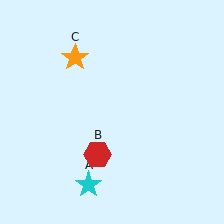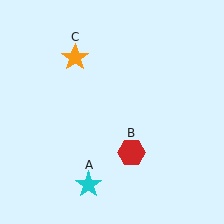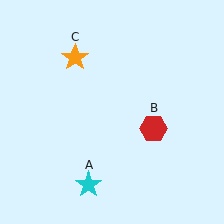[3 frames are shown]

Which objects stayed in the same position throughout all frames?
Cyan star (object A) and orange star (object C) remained stationary.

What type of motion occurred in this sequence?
The red hexagon (object B) rotated counterclockwise around the center of the scene.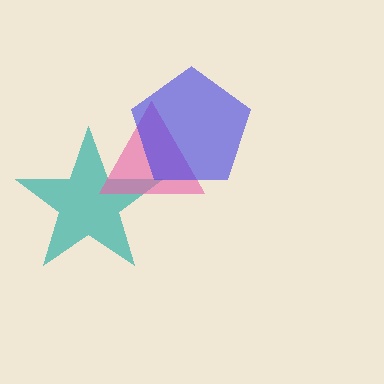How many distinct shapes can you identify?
There are 3 distinct shapes: a teal star, a pink triangle, a blue pentagon.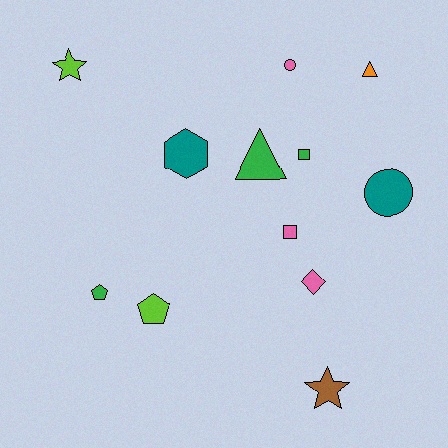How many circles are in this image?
There are 2 circles.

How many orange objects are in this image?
There is 1 orange object.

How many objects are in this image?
There are 12 objects.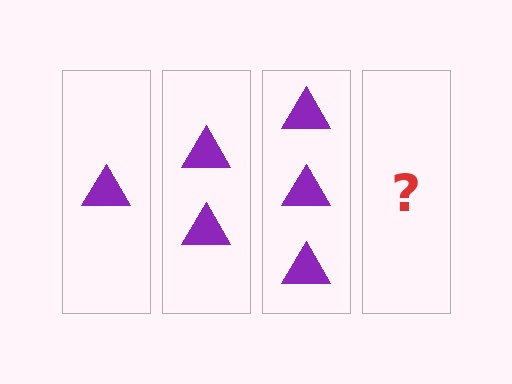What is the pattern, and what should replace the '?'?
The pattern is that each step adds one more triangle. The '?' should be 4 triangles.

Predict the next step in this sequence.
The next step is 4 triangles.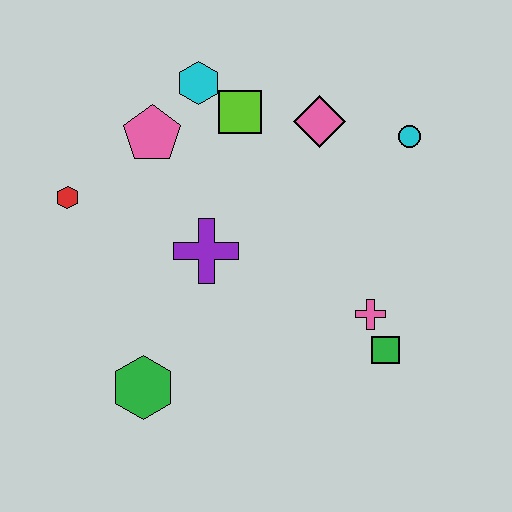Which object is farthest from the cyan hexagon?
The green square is farthest from the cyan hexagon.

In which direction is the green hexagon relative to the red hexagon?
The green hexagon is below the red hexagon.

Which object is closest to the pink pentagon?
The cyan hexagon is closest to the pink pentagon.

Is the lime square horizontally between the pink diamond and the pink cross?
No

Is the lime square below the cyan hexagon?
Yes